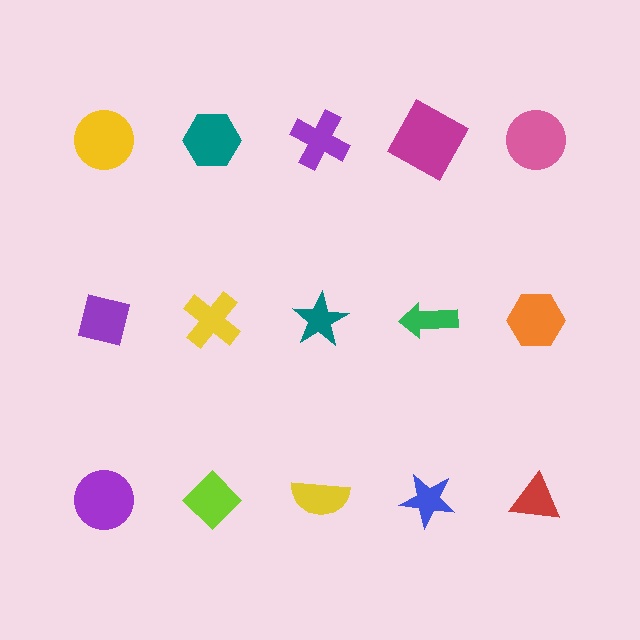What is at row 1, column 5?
A pink circle.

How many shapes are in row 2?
5 shapes.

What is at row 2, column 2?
A yellow cross.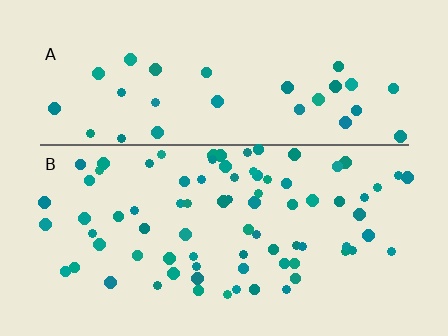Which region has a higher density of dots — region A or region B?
B (the bottom).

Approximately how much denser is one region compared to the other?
Approximately 2.3× — region B over region A.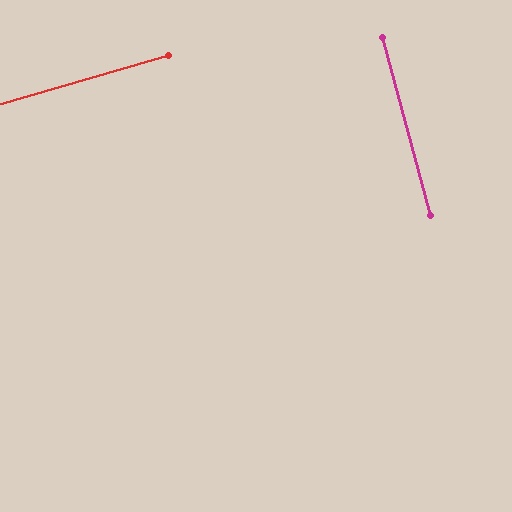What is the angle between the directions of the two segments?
Approximately 89 degrees.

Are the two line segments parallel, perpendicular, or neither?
Perpendicular — they meet at approximately 89°.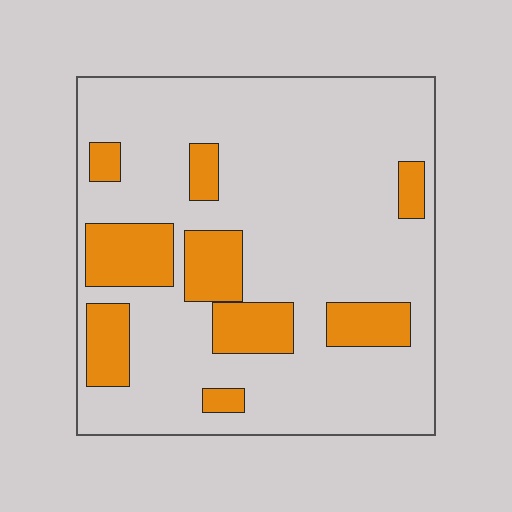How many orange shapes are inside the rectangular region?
9.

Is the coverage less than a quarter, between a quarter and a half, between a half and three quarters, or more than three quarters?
Less than a quarter.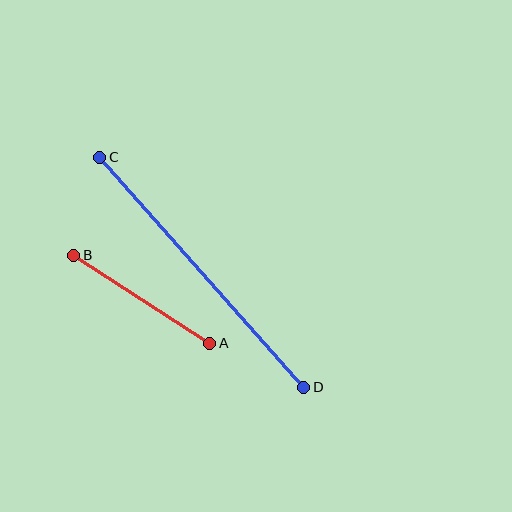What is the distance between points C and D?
The distance is approximately 307 pixels.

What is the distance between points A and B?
The distance is approximately 162 pixels.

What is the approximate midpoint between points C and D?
The midpoint is at approximately (202, 272) pixels.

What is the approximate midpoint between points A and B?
The midpoint is at approximately (142, 299) pixels.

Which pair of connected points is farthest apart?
Points C and D are farthest apart.